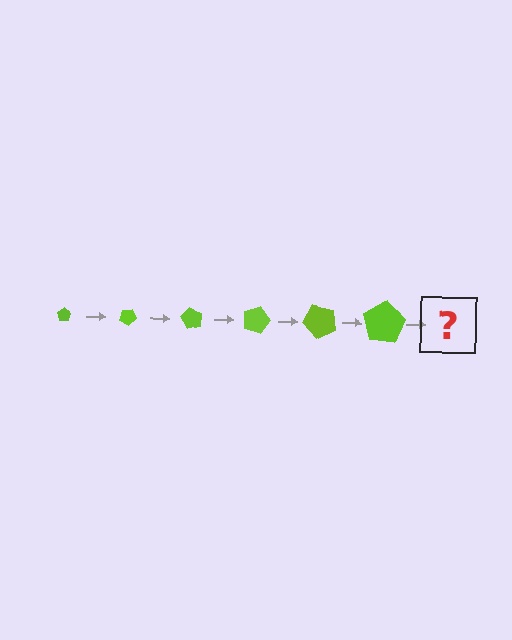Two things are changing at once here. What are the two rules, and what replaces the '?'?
The two rules are that the pentagon grows larger each step and it rotates 30 degrees each step. The '?' should be a pentagon, larger than the previous one and rotated 180 degrees from the start.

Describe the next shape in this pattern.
It should be a pentagon, larger than the previous one and rotated 180 degrees from the start.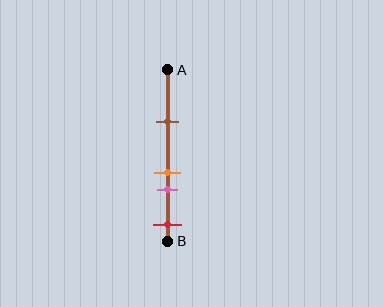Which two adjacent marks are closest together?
The orange and pink marks are the closest adjacent pair.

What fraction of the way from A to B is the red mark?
The red mark is approximately 90% (0.9) of the way from A to B.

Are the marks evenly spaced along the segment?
No, the marks are not evenly spaced.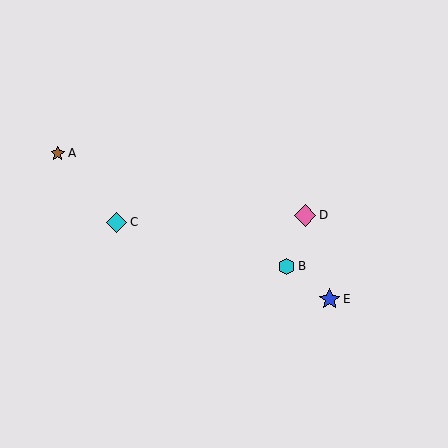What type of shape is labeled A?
Shape A is a brown star.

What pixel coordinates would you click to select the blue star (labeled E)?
Click at (330, 299) to select the blue star E.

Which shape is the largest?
The pink diamond (labeled D) is the largest.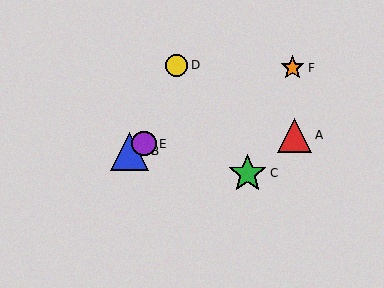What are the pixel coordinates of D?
Object D is at (177, 65).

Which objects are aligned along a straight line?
Objects B, E, F are aligned along a straight line.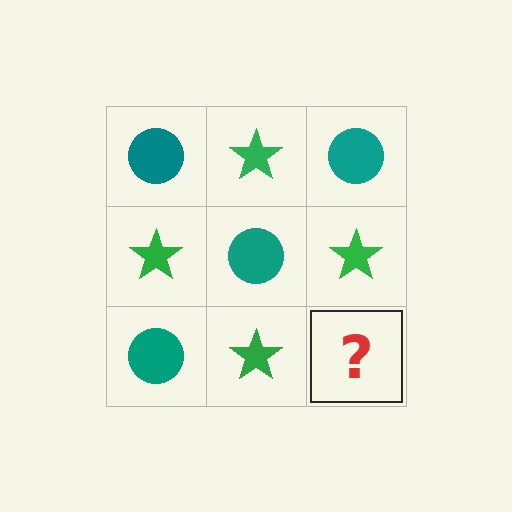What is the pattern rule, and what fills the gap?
The rule is that it alternates teal circle and green star in a checkerboard pattern. The gap should be filled with a teal circle.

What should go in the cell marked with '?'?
The missing cell should contain a teal circle.